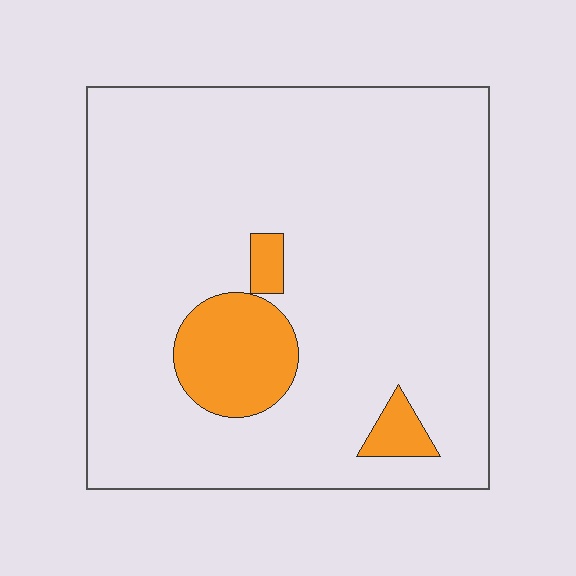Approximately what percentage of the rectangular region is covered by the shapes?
Approximately 10%.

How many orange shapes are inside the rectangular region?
3.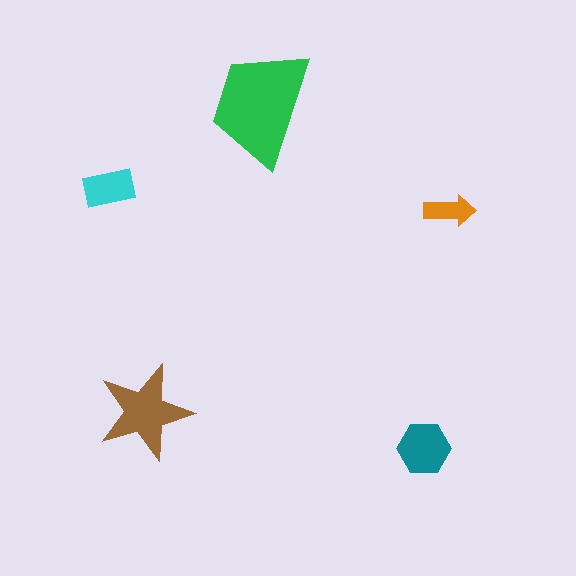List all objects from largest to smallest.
The green trapezoid, the brown star, the teal hexagon, the cyan rectangle, the orange arrow.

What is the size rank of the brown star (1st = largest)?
2nd.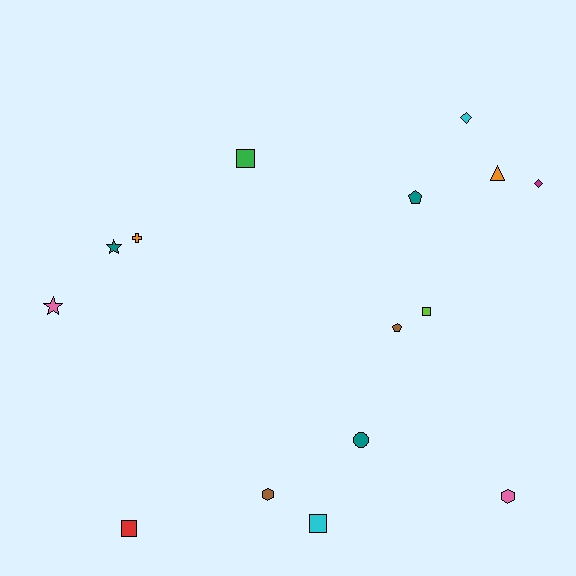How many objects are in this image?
There are 15 objects.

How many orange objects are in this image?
There are 2 orange objects.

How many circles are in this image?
There is 1 circle.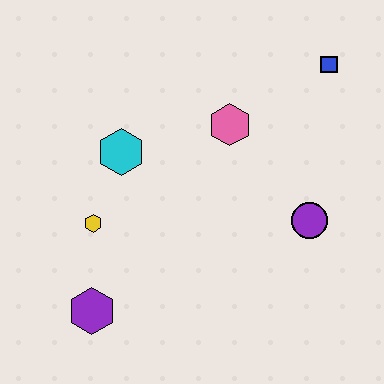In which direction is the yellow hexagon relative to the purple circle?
The yellow hexagon is to the left of the purple circle.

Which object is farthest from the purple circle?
The purple hexagon is farthest from the purple circle.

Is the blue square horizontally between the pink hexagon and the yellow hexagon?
No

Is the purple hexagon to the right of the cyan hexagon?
No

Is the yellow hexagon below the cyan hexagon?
Yes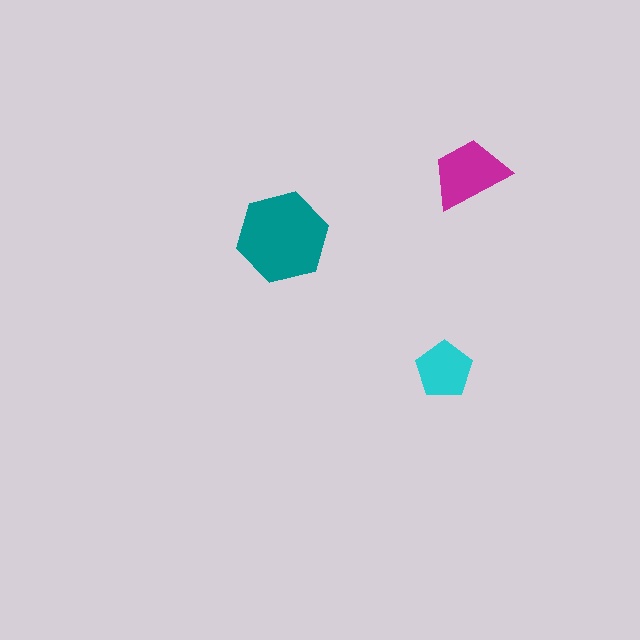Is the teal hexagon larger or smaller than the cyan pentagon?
Larger.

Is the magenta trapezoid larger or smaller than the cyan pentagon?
Larger.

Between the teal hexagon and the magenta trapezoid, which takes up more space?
The teal hexagon.